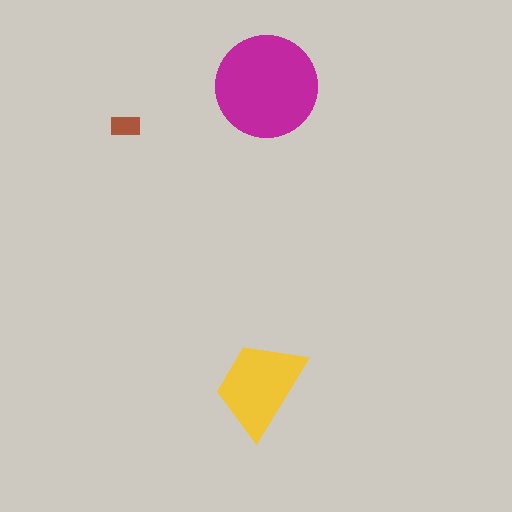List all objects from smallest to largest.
The brown rectangle, the yellow trapezoid, the magenta circle.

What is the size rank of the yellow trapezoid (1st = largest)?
2nd.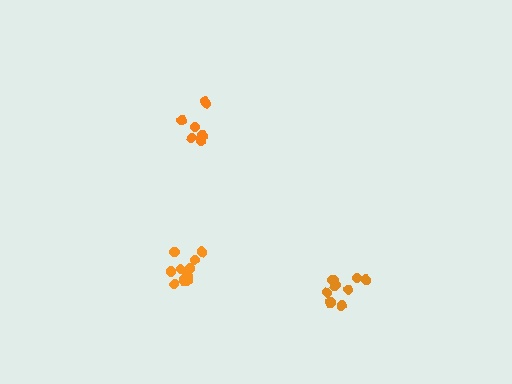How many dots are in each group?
Group 1: 9 dots, Group 2: 7 dots, Group 3: 10 dots (26 total).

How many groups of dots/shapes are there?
There are 3 groups.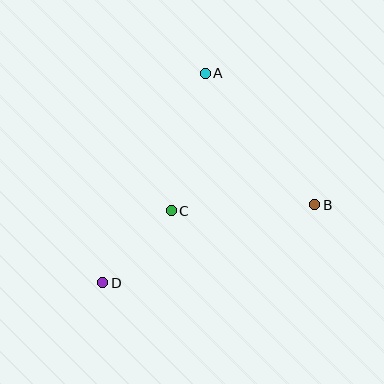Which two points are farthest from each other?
Points A and D are farthest from each other.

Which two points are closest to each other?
Points C and D are closest to each other.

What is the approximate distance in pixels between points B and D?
The distance between B and D is approximately 226 pixels.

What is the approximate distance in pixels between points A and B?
The distance between A and B is approximately 171 pixels.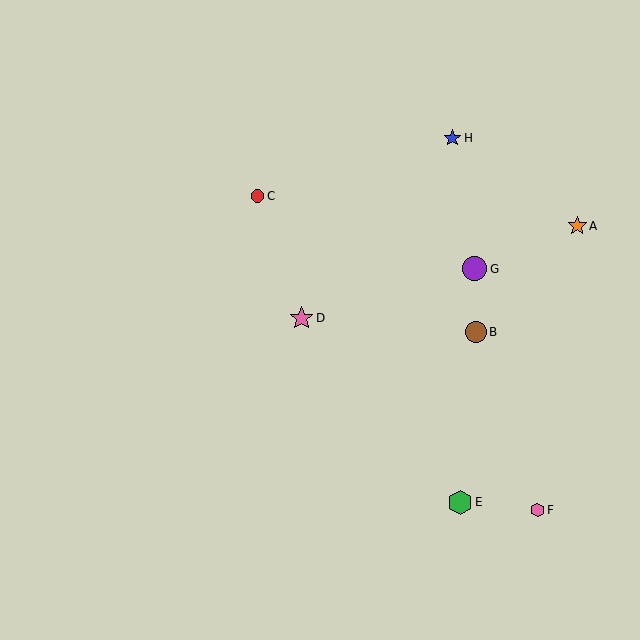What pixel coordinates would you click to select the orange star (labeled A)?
Click at (577, 226) to select the orange star A.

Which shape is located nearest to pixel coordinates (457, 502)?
The green hexagon (labeled E) at (460, 502) is nearest to that location.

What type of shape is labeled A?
Shape A is an orange star.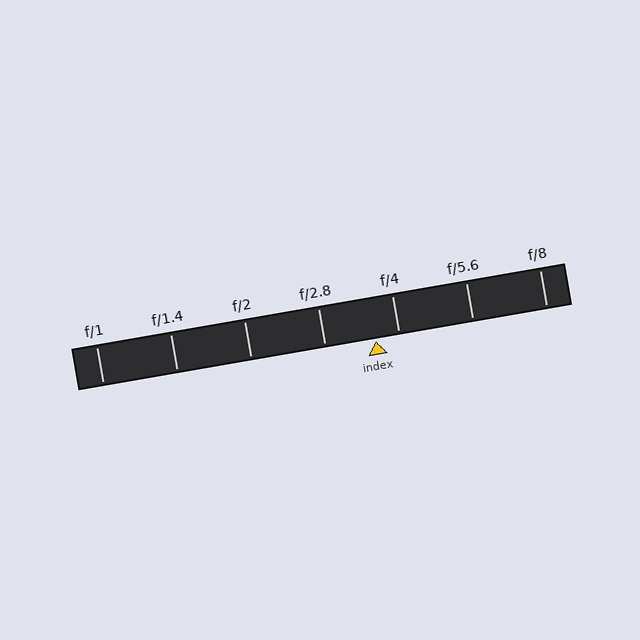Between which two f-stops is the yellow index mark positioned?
The index mark is between f/2.8 and f/4.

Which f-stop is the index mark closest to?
The index mark is closest to f/4.